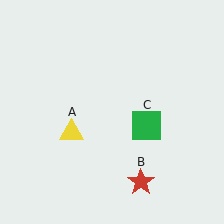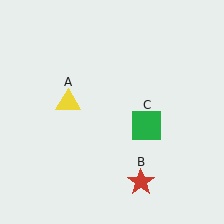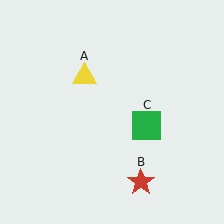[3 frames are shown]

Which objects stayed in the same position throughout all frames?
Red star (object B) and green square (object C) remained stationary.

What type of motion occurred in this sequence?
The yellow triangle (object A) rotated clockwise around the center of the scene.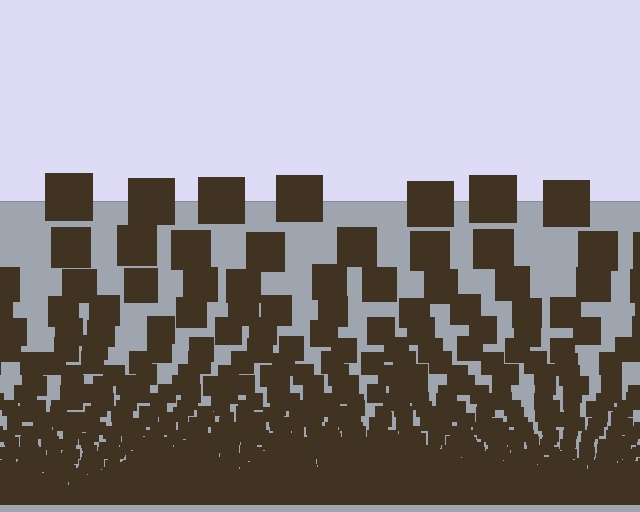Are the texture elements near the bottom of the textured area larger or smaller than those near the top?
Smaller. The gradient is inverted — elements near the bottom are smaller and denser.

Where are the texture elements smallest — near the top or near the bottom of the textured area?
Near the bottom.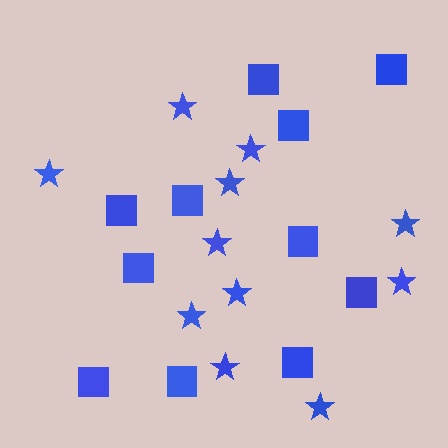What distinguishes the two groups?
There are 2 groups: one group of stars (11) and one group of squares (11).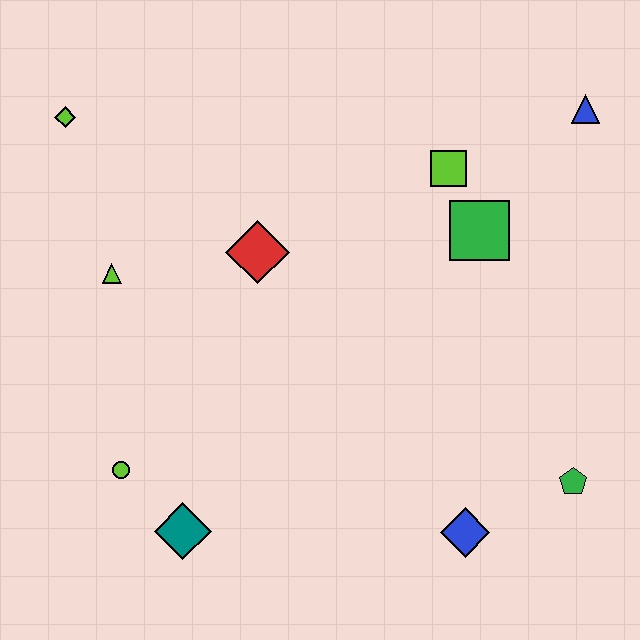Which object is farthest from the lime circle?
The blue triangle is farthest from the lime circle.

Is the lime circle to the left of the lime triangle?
No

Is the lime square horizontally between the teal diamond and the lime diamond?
No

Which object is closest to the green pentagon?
The blue diamond is closest to the green pentagon.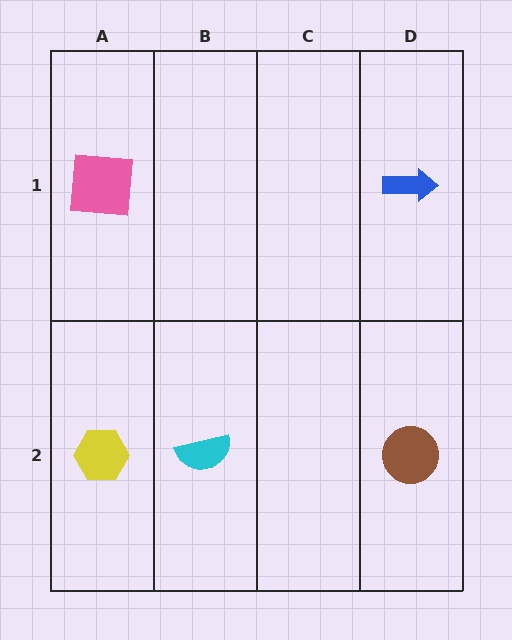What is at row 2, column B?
A cyan semicircle.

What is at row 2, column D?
A brown circle.